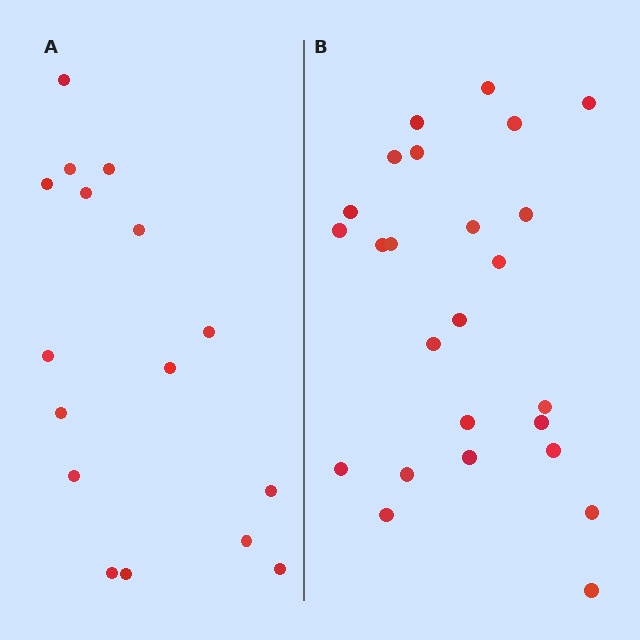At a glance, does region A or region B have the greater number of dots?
Region B (the right region) has more dots.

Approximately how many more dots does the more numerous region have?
Region B has roughly 8 or so more dots than region A.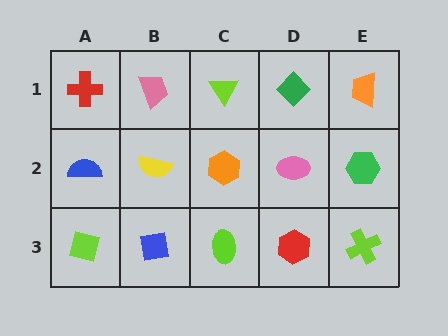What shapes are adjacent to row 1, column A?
A blue semicircle (row 2, column A), a pink trapezoid (row 1, column B).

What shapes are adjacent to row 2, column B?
A pink trapezoid (row 1, column B), a blue square (row 3, column B), a blue semicircle (row 2, column A), an orange hexagon (row 2, column C).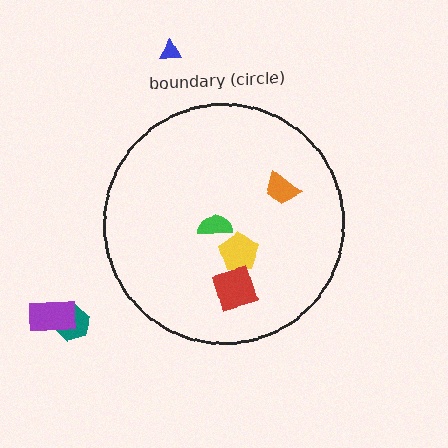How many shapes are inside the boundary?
4 inside, 3 outside.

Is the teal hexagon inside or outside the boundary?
Outside.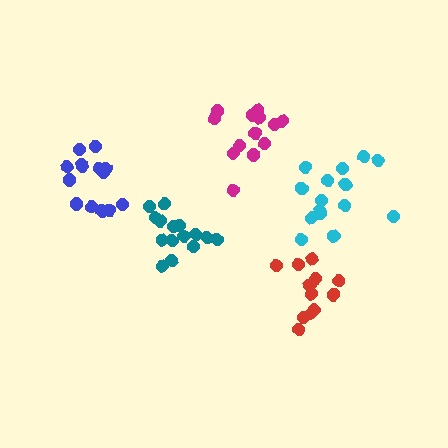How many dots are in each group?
Group 1: 15 dots, Group 2: 12 dots, Group 3: 14 dots, Group 4: 15 dots, Group 5: 15 dots (71 total).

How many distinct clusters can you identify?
There are 5 distinct clusters.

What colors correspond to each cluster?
The clusters are colored: cyan, red, blue, teal, magenta.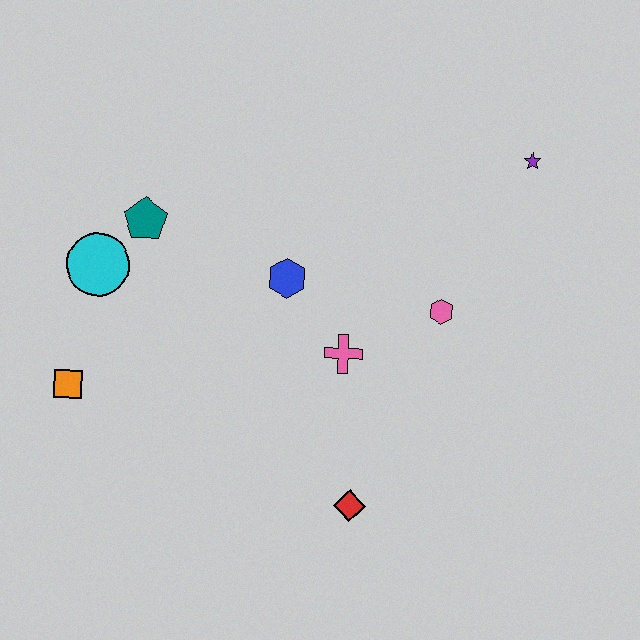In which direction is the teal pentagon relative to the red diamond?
The teal pentagon is above the red diamond.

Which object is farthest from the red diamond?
The purple star is farthest from the red diamond.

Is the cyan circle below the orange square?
No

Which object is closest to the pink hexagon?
The pink cross is closest to the pink hexagon.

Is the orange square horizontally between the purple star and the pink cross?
No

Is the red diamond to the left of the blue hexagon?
No